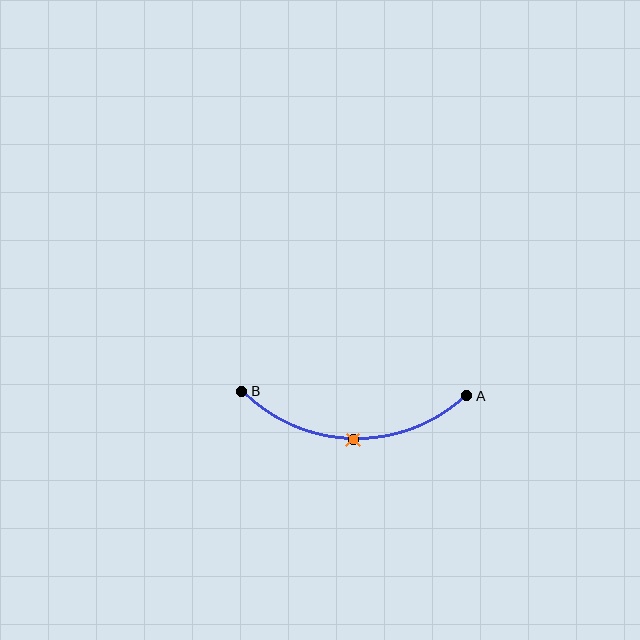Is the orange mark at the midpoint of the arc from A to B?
Yes. The orange mark lies on the arc at equal arc-length from both A and B — it is the arc midpoint.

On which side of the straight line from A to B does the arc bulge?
The arc bulges below the straight line connecting A and B.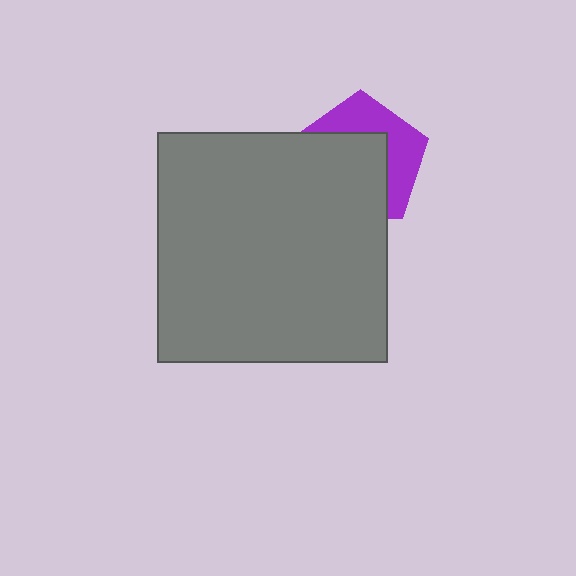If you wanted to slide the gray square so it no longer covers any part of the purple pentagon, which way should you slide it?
Slide it toward the lower-left — that is the most direct way to separate the two shapes.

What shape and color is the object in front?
The object in front is a gray square.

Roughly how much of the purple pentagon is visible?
A small part of it is visible (roughly 41%).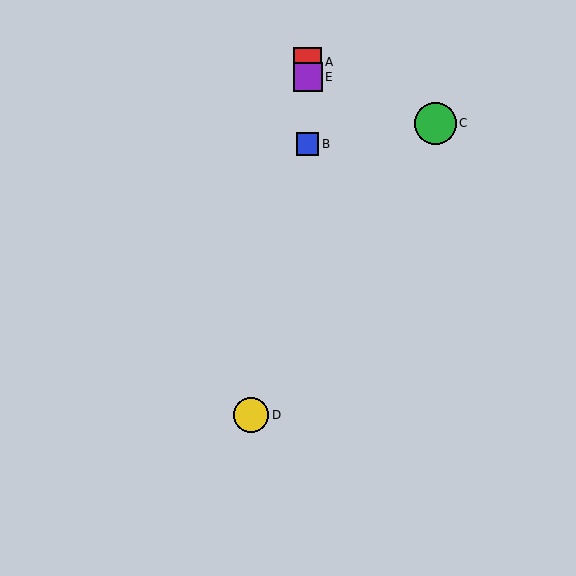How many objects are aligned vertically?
3 objects (A, B, E) are aligned vertically.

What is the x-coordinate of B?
Object B is at x≈308.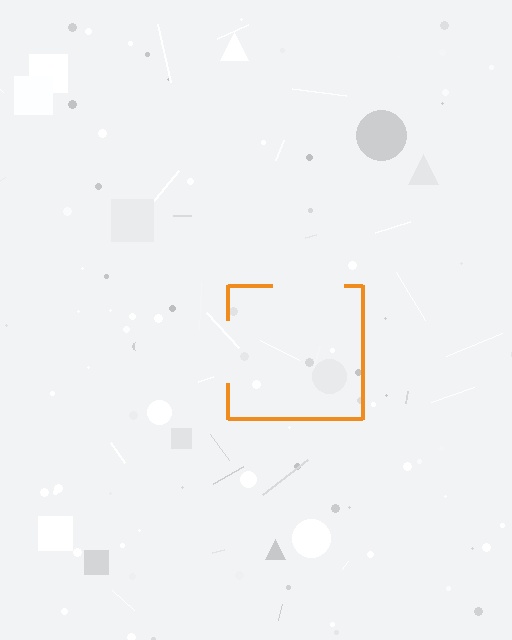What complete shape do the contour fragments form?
The contour fragments form a square.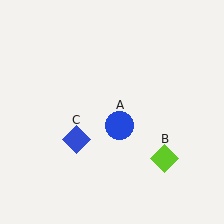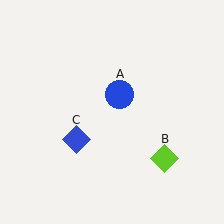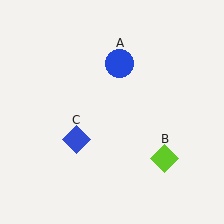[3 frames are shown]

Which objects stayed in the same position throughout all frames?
Lime diamond (object B) and blue diamond (object C) remained stationary.